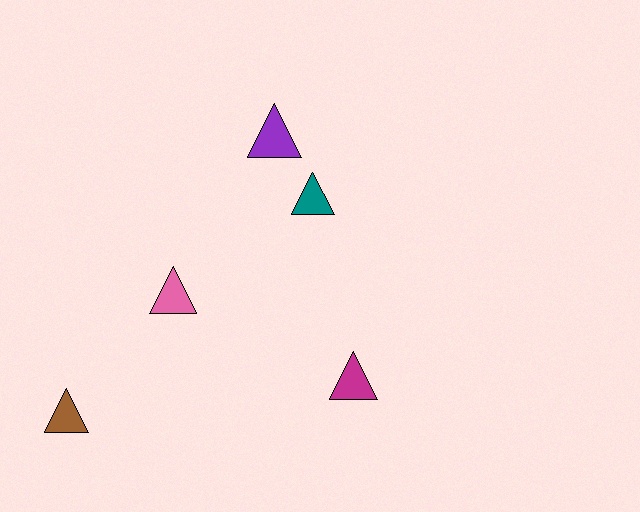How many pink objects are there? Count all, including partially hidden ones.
There is 1 pink object.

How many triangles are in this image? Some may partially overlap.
There are 5 triangles.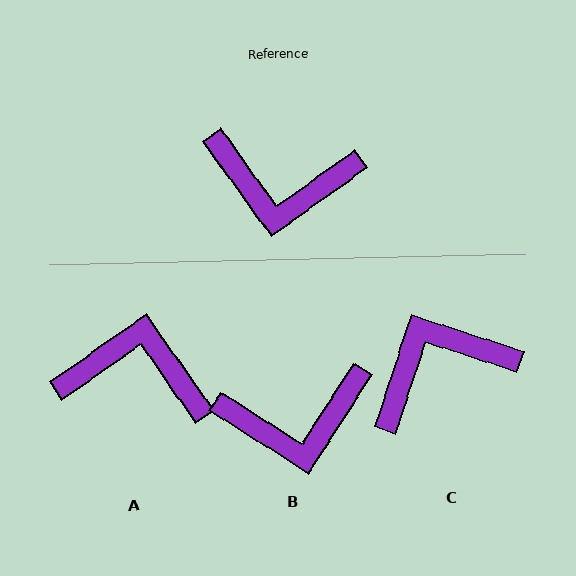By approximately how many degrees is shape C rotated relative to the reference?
Approximately 144 degrees clockwise.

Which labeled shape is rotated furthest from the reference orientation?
A, about 179 degrees away.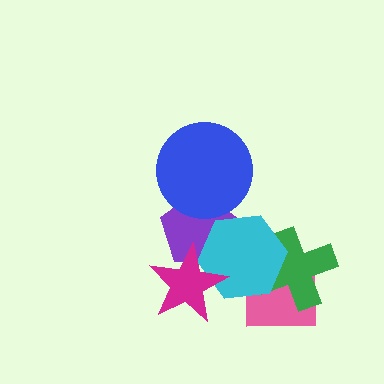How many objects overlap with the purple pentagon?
3 objects overlap with the purple pentagon.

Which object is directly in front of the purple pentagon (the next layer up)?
The cyan hexagon is directly in front of the purple pentagon.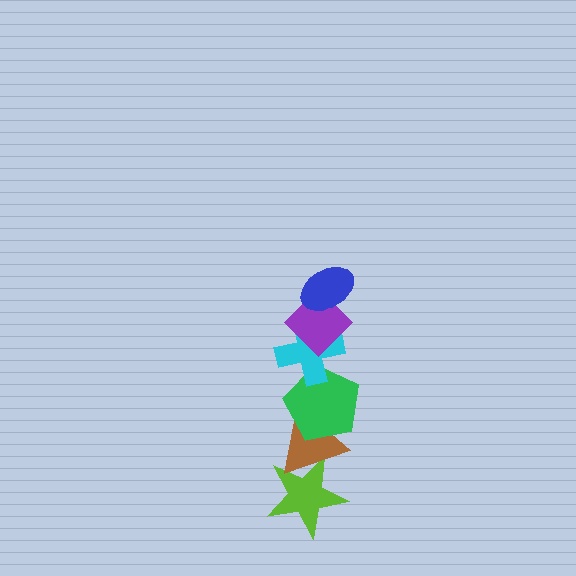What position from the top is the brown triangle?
The brown triangle is 5th from the top.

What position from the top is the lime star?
The lime star is 6th from the top.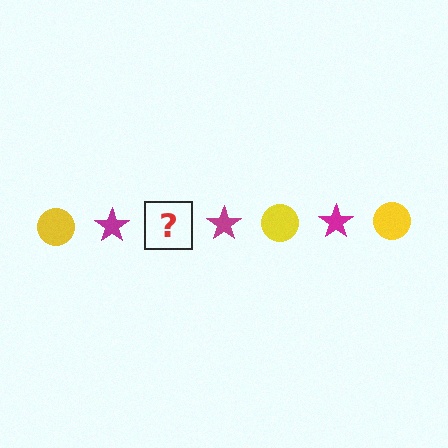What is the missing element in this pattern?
The missing element is a yellow circle.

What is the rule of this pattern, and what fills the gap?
The rule is that the pattern alternates between yellow circle and magenta star. The gap should be filled with a yellow circle.